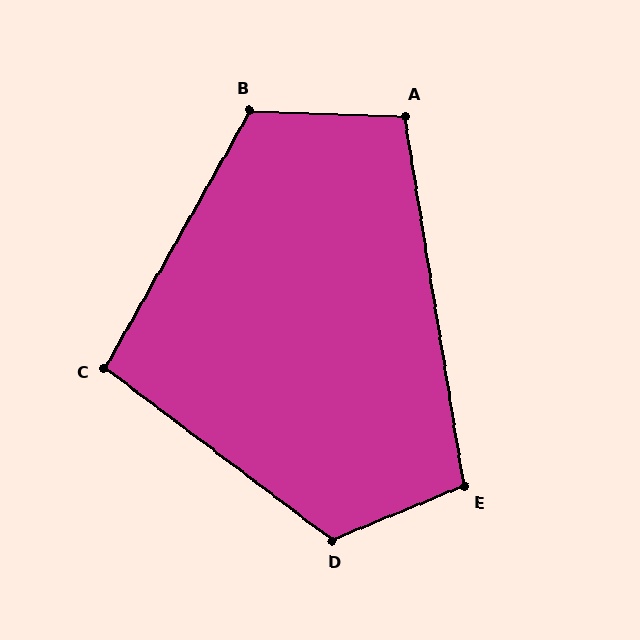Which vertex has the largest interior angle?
D, at approximately 121 degrees.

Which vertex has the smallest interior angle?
C, at approximately 98 degrees.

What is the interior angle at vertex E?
Approximately 103 degrees (obtuse).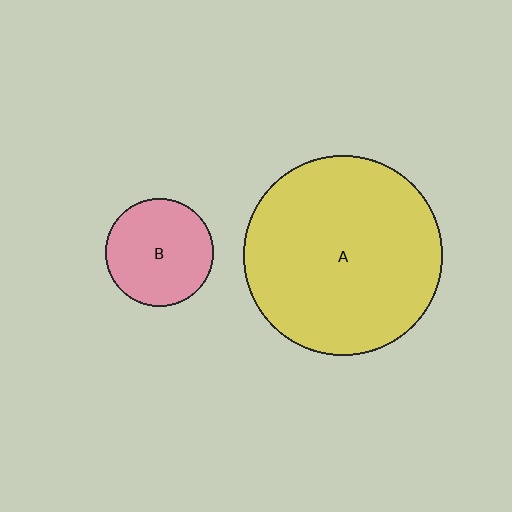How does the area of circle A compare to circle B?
Approximately 3.5 times.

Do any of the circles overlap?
No, none of the circles overlap.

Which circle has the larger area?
Circle A (yellow).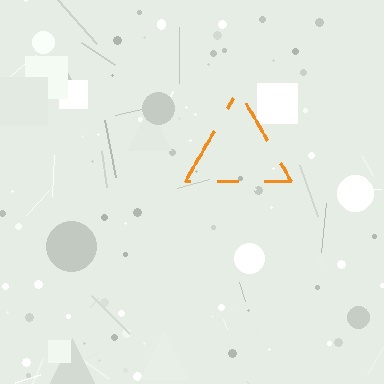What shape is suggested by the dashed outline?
The dashed outline suggests a triangle.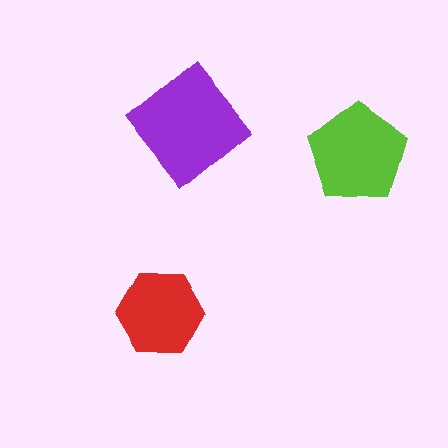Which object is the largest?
The purple diamond.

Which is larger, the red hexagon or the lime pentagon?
The lime pentagon.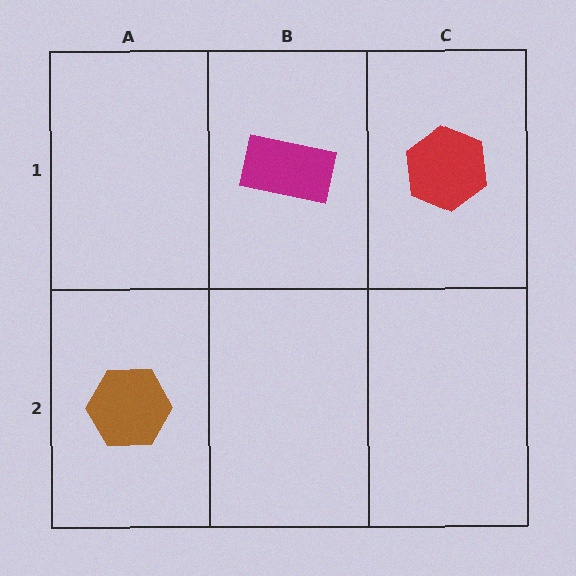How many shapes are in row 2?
1 shape.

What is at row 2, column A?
A brown hexagon.